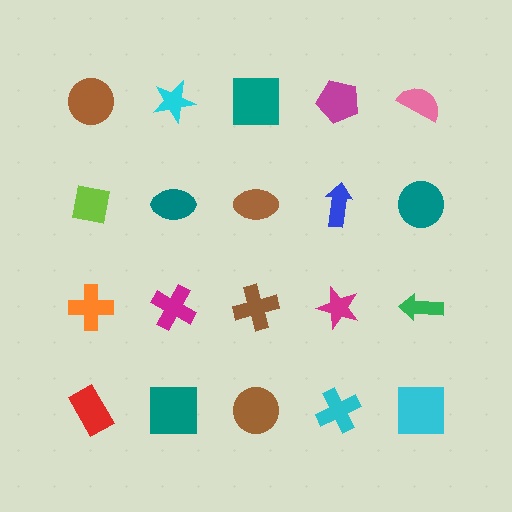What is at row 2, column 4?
A blue arrow.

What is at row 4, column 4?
A cyan cross.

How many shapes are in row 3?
5 shapes.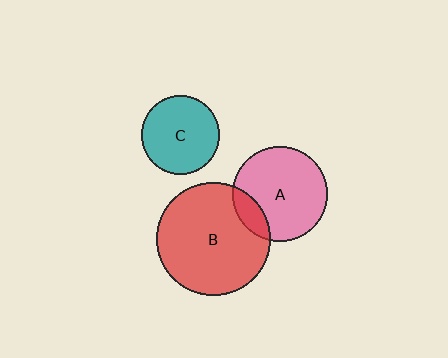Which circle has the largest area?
Circle B (red).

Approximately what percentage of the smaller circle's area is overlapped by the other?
Approximately 15%.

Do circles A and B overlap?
Yes.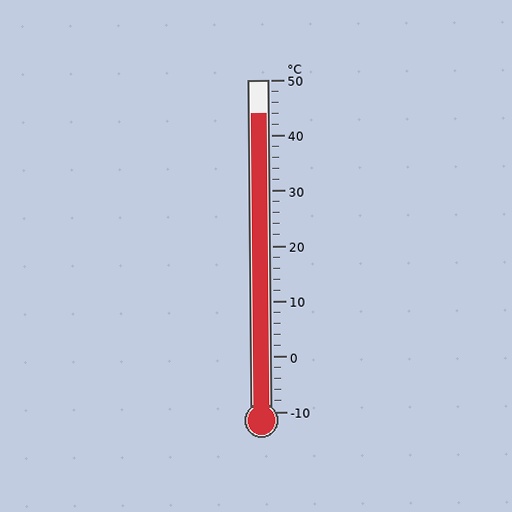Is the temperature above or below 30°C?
The temperature is above 30°C.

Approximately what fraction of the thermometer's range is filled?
The thermometer is filled to approximately 90% of its range.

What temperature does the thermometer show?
The thermometer shows approximately 44°C.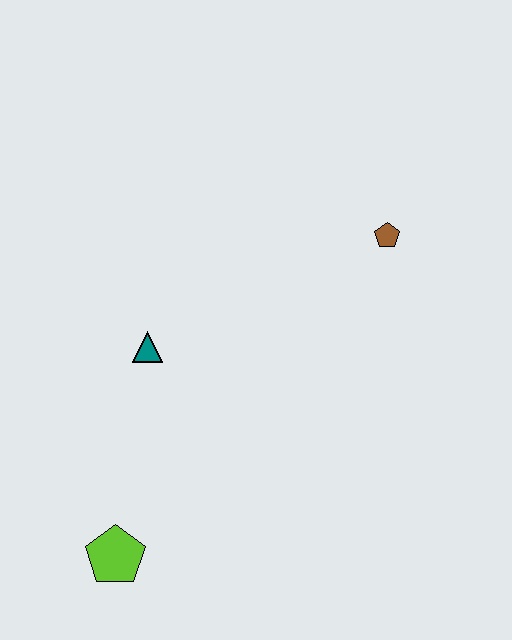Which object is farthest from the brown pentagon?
The lime pentagon is farthest from the brown pentagon.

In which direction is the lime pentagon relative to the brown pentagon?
The lime pentagon is below the brown pentagon.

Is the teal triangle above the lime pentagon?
Yes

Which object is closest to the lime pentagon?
The teal triangle is closest to the lime pentagon.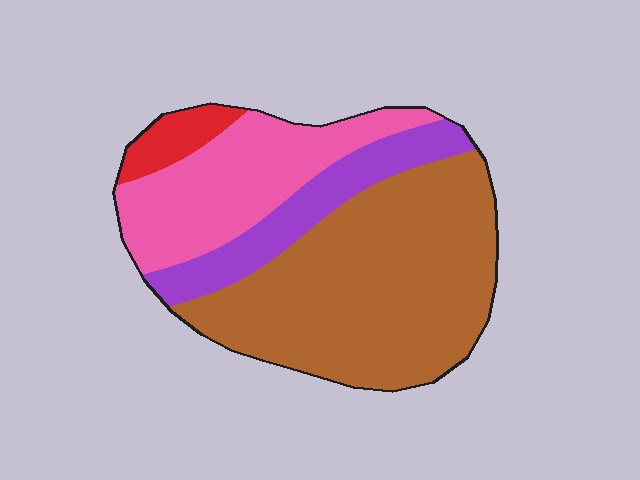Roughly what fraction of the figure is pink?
Pink covers 26% of the figure.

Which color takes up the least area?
Red, at roughly 5%.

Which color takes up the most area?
Brown, at roughly 55%.